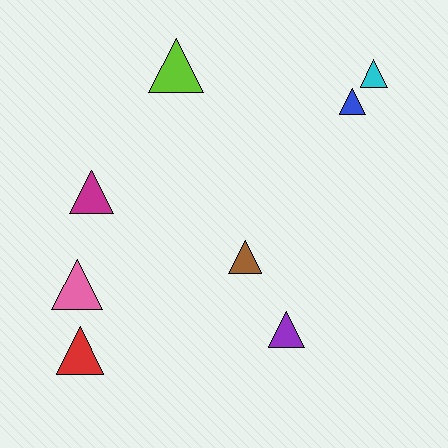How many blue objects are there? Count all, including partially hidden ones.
There is 1 blue object.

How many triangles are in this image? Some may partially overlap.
There are 8 triangles.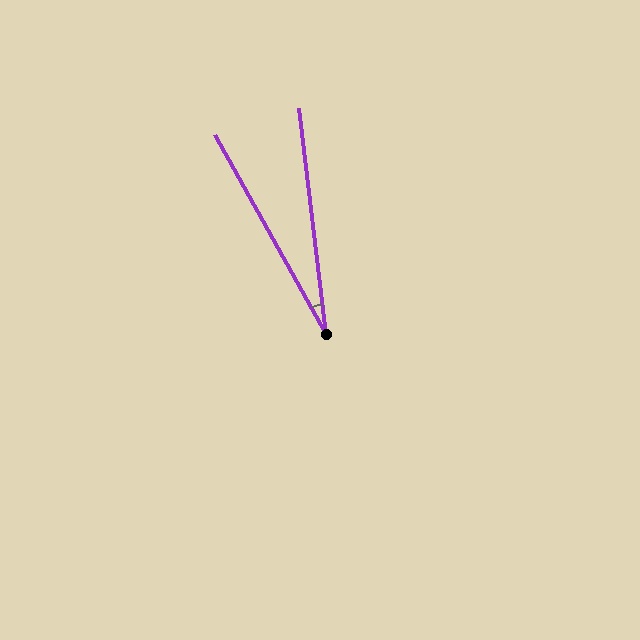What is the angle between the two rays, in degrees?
Approximately 22 degrees.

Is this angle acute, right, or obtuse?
It is acute.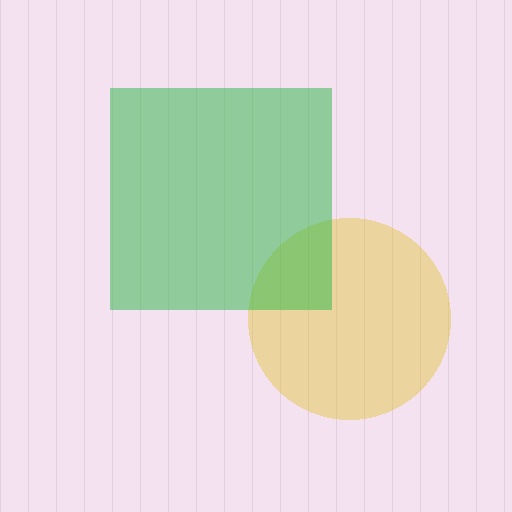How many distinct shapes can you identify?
There are 2 distinct shapes: a yellow circle, a green square.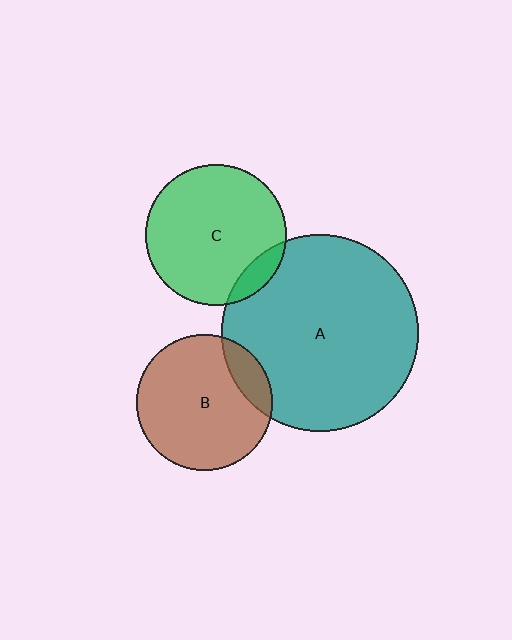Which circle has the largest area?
Circle A (teal).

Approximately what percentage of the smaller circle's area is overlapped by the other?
Approximately 15%.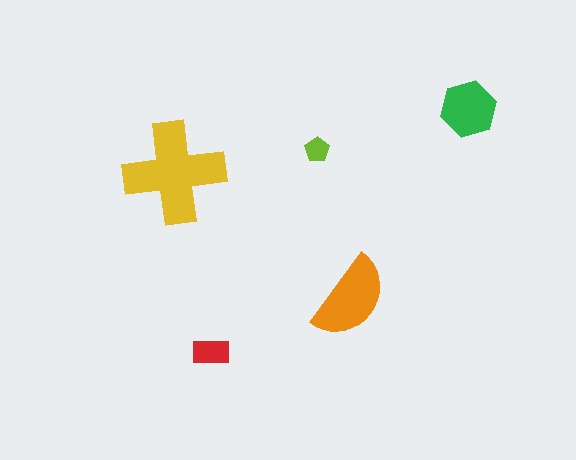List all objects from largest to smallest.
The yellow cross, the orange semicircle, the green hexagon, the red rectangle, the lime pentagon.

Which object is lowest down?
The red rectangle is bottommost.